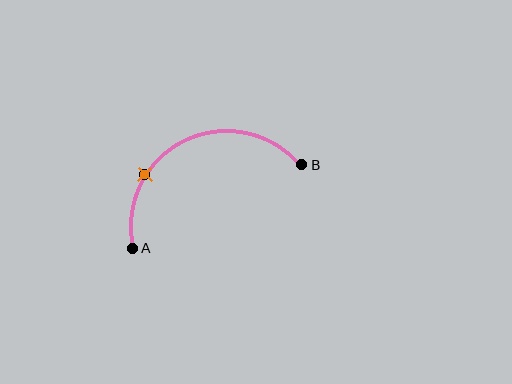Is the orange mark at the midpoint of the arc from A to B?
No. The orange mark lies on the arc but is closer to endpoint A. The arc midpoint would be at the point on the curve equidistant along the arc from both A and B.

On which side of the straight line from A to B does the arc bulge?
The arc bulges above the straight line connecting A and B.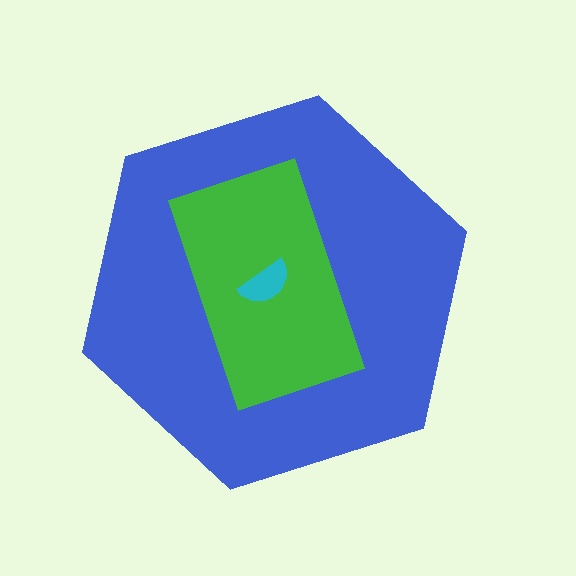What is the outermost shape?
The blue hexagon.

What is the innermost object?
The cyan semicircle.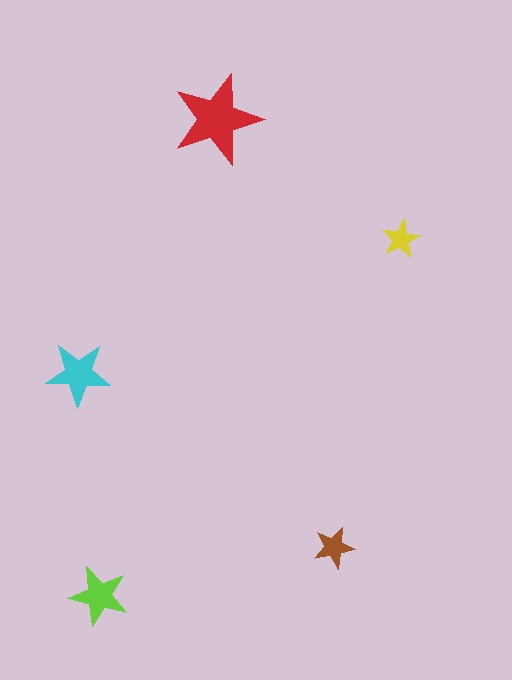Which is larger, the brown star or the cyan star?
The cyan one.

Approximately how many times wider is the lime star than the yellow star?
About 1.5 times wider.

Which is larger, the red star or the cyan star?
The red one.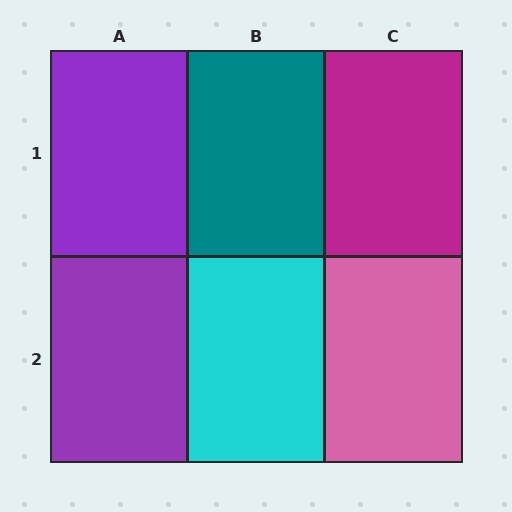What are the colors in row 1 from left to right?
Purple, teal, magenta.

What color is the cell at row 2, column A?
Purple.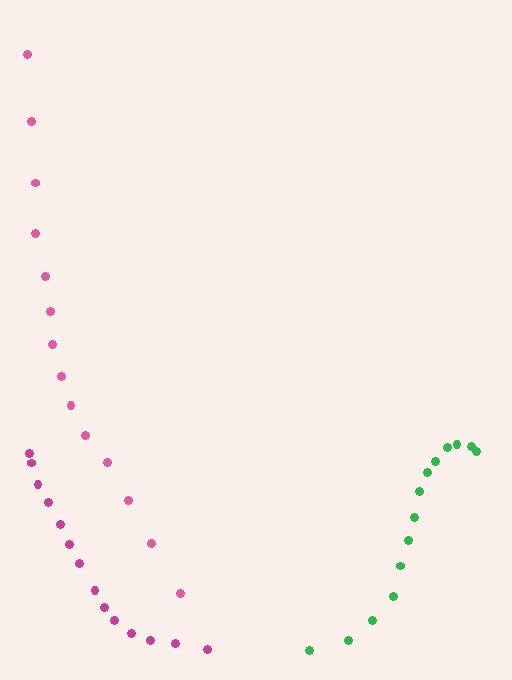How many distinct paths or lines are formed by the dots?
There are 3 distinct paths.